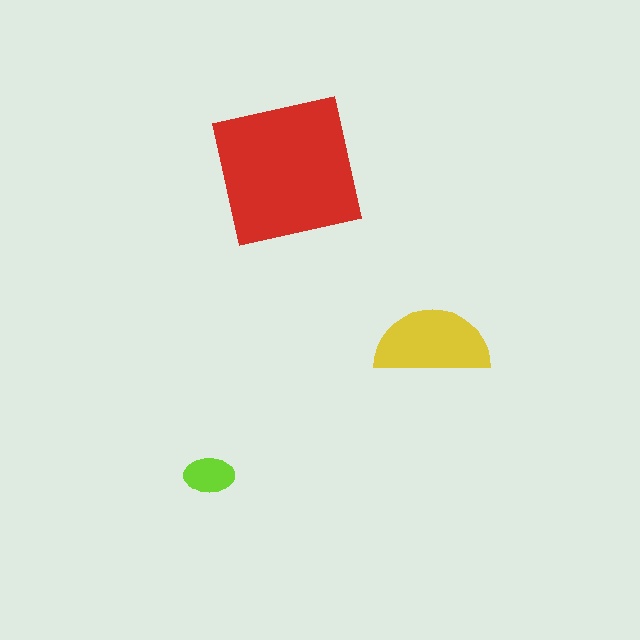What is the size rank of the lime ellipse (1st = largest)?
3rd.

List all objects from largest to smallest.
The red square, the yellow semicircle, the lime ellipse.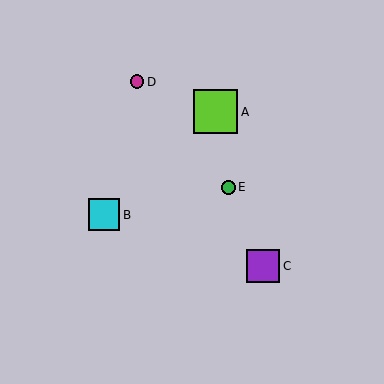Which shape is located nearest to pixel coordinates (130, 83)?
The magenta circle (labeled D) at (137, 82) is nearest to that location.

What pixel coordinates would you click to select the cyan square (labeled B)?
Click at (104, 215) to select the cyan square B.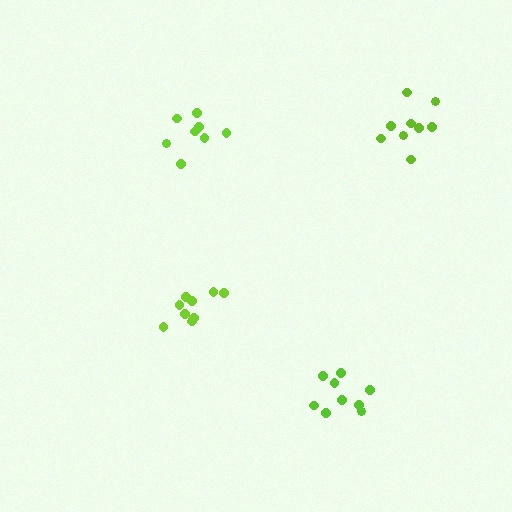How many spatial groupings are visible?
There are 4 spatial groupings.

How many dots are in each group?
Group 1: 8 dots, Group 2: 9 dots, Group 3: 10 dots, Group 4: 9 dots (36 total).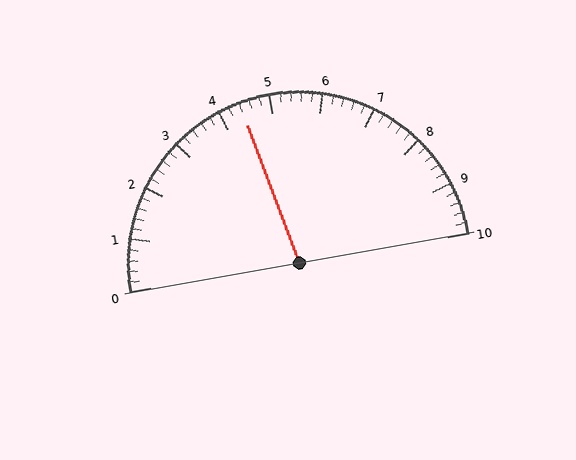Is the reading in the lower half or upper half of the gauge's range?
The reading is in the lower half of the range (0 to 10).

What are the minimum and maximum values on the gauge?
The gauge ranges from 0 to 10.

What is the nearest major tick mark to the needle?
The nearest major tick mark is 4.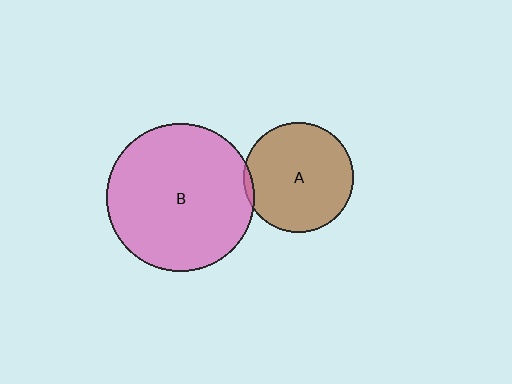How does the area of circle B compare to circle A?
Approximately 1.8 times.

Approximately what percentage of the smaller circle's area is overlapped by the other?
Approximately 5%.